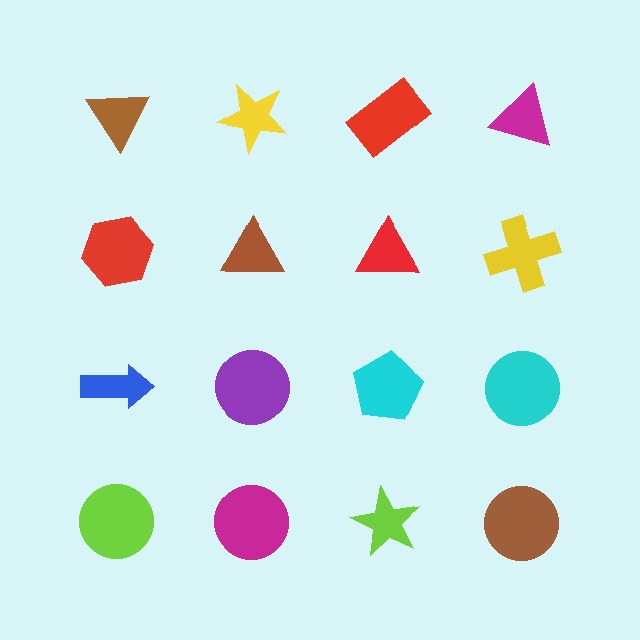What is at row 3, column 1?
A blue arrow.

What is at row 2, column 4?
A yellow cross.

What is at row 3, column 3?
A cyan pentagon.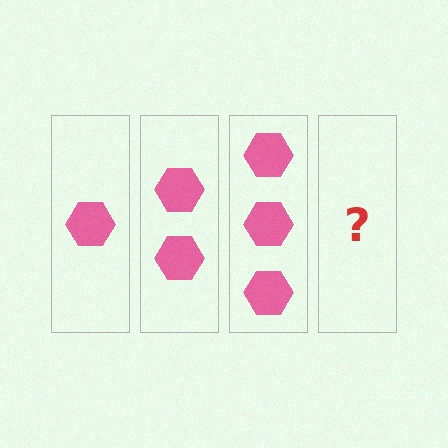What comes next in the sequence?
The next element should be 4 hexagons.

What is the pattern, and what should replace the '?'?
The pattern is that each step adds one more hexagon. The '?' should be 4 hexagons.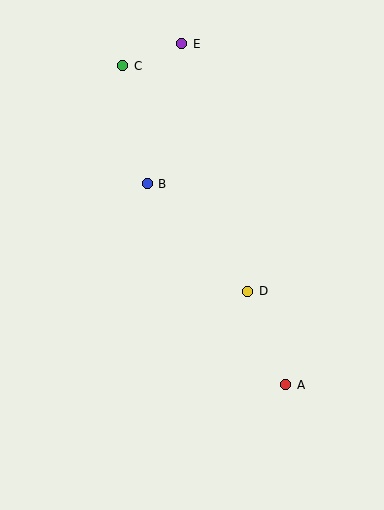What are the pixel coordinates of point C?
Point C is at (123, 66).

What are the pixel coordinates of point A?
Point A is at (286, 385).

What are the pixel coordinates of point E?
Point E is at (182, 44).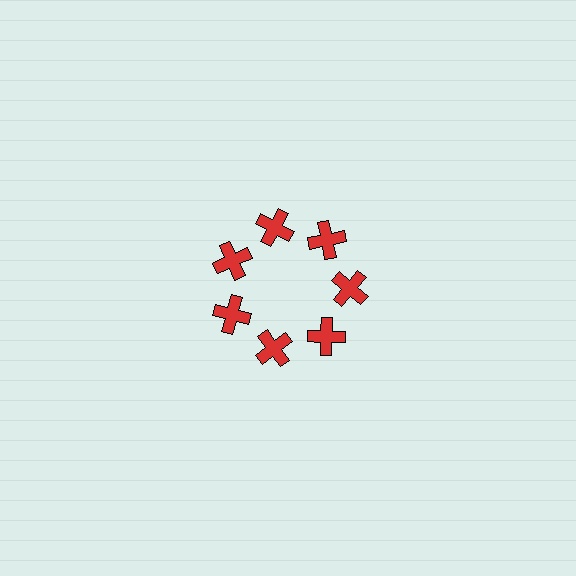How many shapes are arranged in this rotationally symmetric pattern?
There are 7 shapes, arranged in 7 groups of 1.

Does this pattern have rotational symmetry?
Yes, this pattern has 7-fold rotational symmetry. It looks the same after rotating 51 degrees around the center.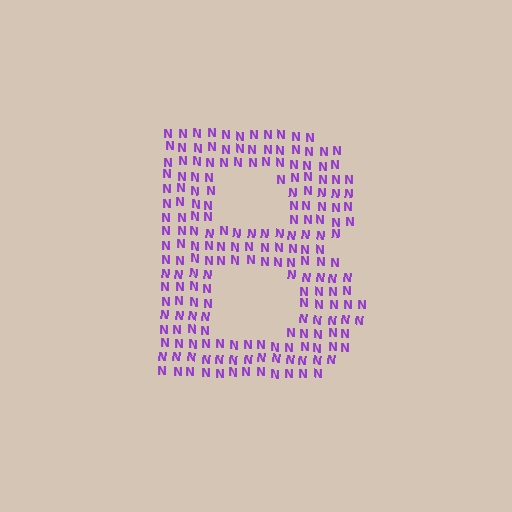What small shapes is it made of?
It is made of small letter N's.